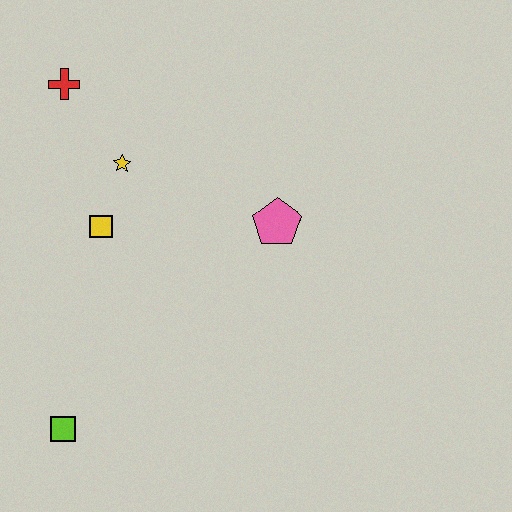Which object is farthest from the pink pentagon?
The lime square is farthest from the pink pentagon.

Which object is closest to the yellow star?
The yellow square is closest to the yellow star.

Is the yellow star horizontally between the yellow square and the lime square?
No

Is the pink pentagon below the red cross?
Yes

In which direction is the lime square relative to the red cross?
The lime square is below the red cross.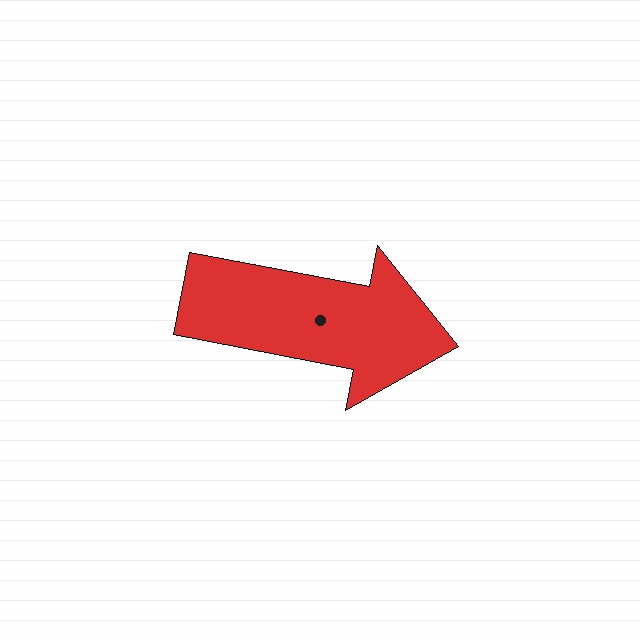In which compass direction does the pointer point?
East.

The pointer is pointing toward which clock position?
Roughly 3 o'clock.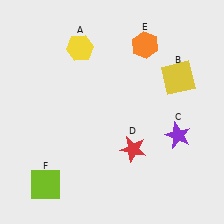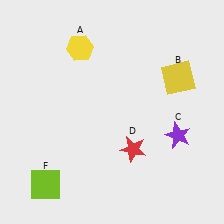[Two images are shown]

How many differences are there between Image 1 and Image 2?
There is 1 difference between the two images.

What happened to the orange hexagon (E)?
The orange hexagon (E) was removed in Image 2. It was in the top-right area of Image 1.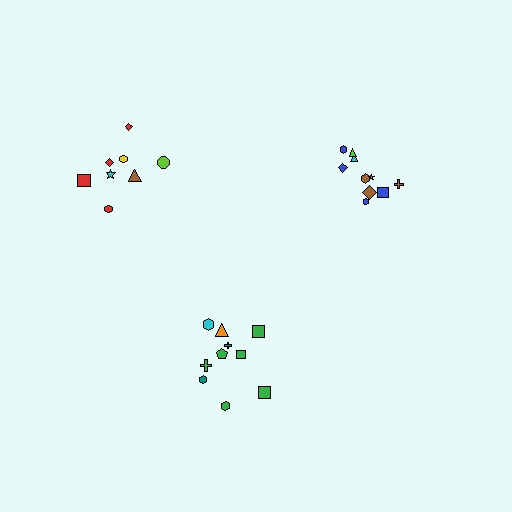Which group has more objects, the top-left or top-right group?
The top-right group.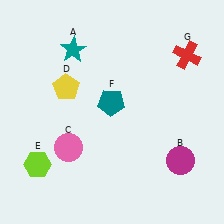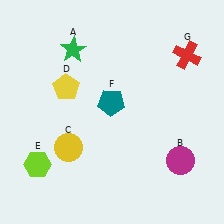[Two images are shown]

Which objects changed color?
A changed from teal to green. C changed from pink to yellow.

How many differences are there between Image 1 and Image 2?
There are 2 differences between the two images.